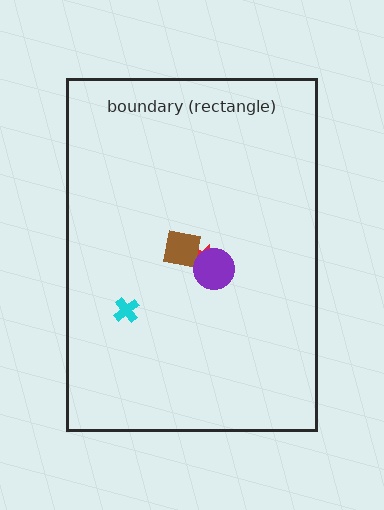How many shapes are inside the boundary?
4 inside, 0 outside.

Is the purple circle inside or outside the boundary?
Inside.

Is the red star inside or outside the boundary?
Inside.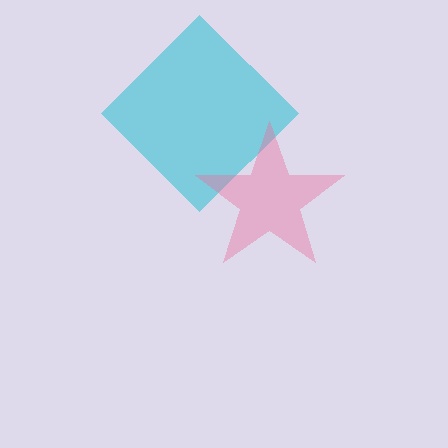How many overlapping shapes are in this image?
There are 2 overlapping shapes in the image.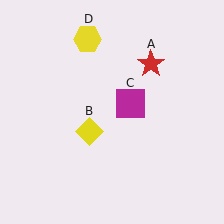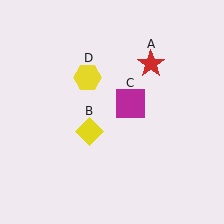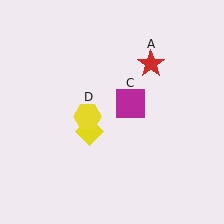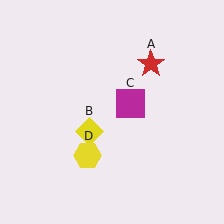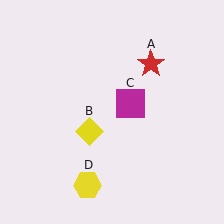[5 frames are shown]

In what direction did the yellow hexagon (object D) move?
The yellow hexagon (object D) moved down.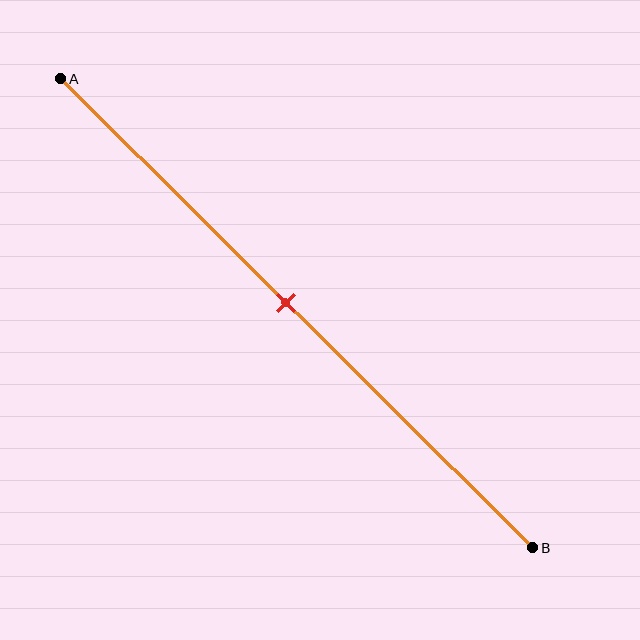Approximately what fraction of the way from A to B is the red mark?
The red mark is approximately 50% of the way from A to B.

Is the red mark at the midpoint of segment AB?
Yes, the mark is approximately at the midpoint.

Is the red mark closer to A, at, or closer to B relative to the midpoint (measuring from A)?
The red mark is approximately at the midpoint of segment AB.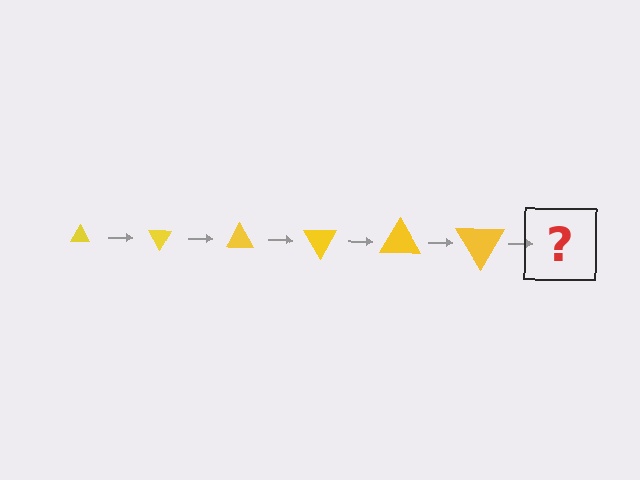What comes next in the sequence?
The next element should be a triangle, larger than the previous one and rotated 360 degrees from the start.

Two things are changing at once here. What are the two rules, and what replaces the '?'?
The two rules are that the triangle grows larger each step and it rotates 60 degrees each step. The '?' should be a triangle, larger than the previous one and rotated 360 degrees from the start.